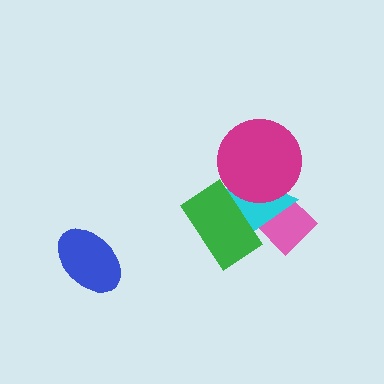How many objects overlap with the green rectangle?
1 object overlaps with the green rectangle.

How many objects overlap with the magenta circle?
1 object overlaps with the magenta circle.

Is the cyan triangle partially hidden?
Yes, it is partially covered by another shape.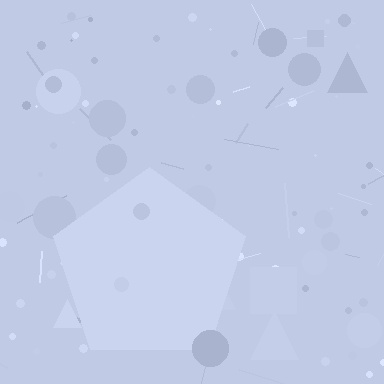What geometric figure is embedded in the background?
A pentagon is embedded in the background.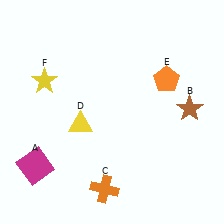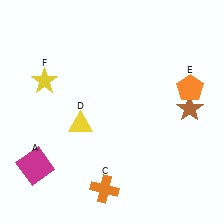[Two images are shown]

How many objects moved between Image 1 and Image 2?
1 object moved between the two images.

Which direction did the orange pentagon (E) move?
The orange pentagon (E) moved right.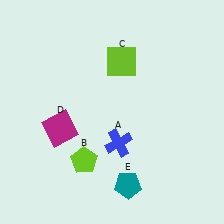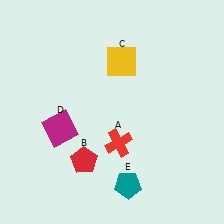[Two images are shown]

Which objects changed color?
A changed from blue to red. B changed from lime to red. C changed from lime to yellow.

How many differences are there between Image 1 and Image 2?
There are 3 differences between the two images.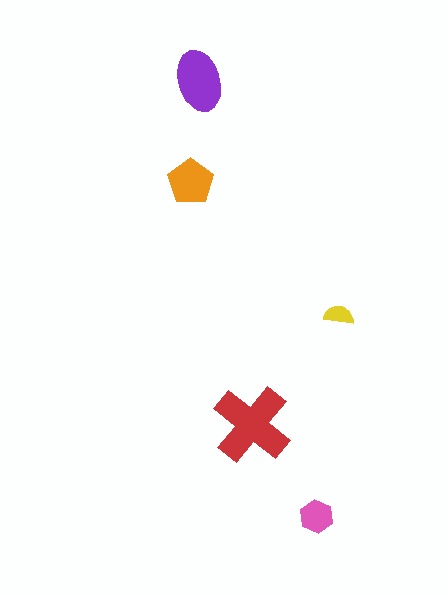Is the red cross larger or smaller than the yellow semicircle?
Larger.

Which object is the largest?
The red cross.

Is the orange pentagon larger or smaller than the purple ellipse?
Smaller.